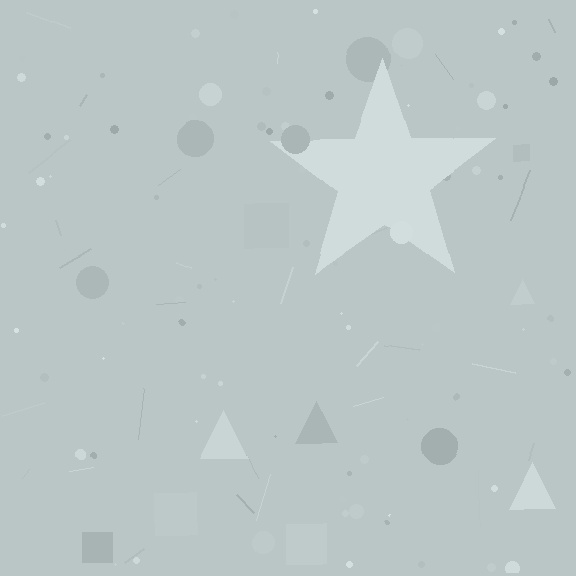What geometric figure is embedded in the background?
A star is embedded in the background.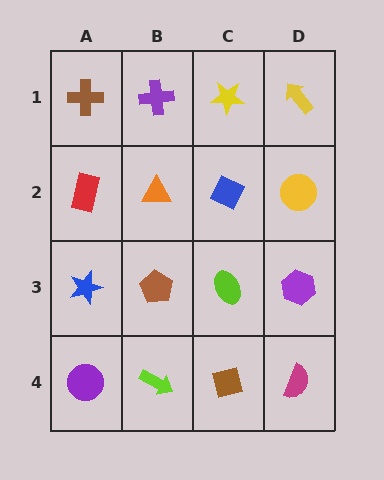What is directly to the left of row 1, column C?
A purple cross.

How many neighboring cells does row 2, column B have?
4.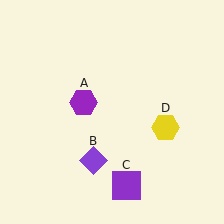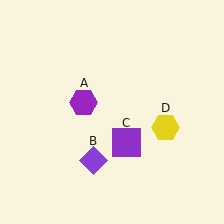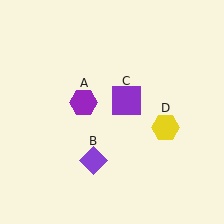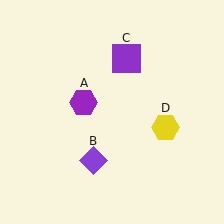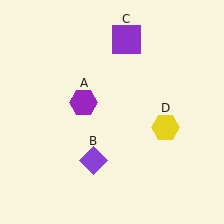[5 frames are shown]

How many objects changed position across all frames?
1 object changed position: purple square (object C).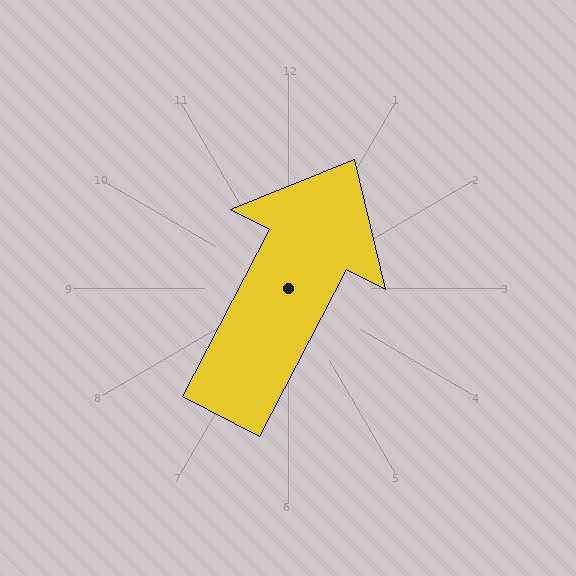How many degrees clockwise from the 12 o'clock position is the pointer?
Approximately 27 degrees.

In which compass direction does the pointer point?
Northeast.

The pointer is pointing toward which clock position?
Roughly 1 o'clock.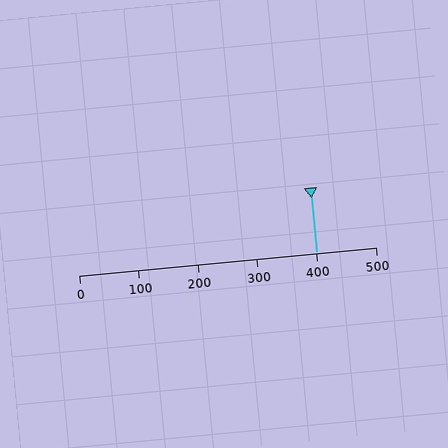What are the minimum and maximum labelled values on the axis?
The axis runs from 0 to 500.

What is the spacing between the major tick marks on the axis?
The major ticks are spaced 100 apart.